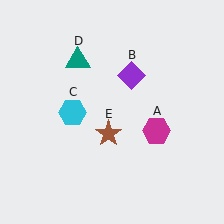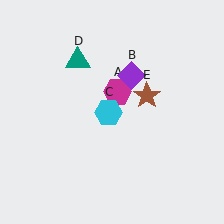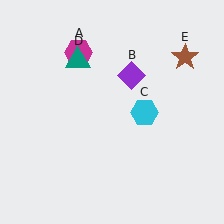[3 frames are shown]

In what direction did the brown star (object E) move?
The brown star (object E) moved up and to the right.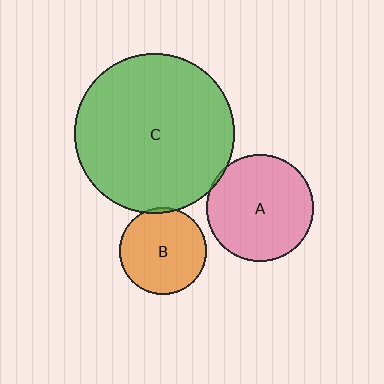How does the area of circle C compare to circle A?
Approximately 2.2 times.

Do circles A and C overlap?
Yes.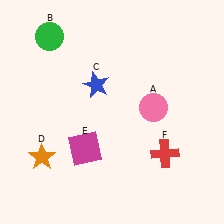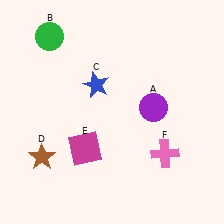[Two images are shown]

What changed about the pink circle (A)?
In Image 1, A is pink. In Image 2, it changed to purple.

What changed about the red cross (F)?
In Image 1, F is red. In Image 2, it changed to pink.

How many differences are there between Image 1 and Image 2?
There are 3 differences between the two images.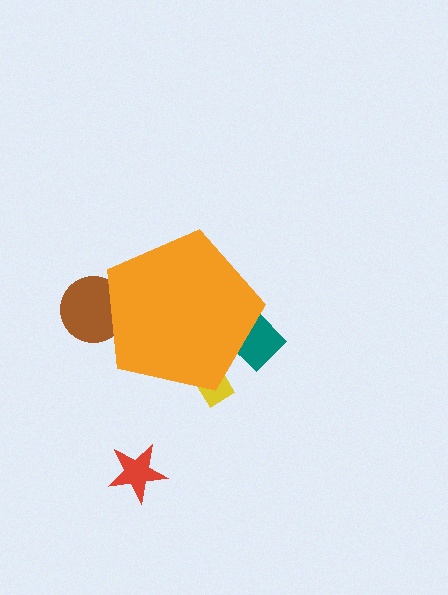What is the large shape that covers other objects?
An orange pentagon.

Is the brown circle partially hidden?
Yes, the brown circle is partially hidden behind the orange pentagon.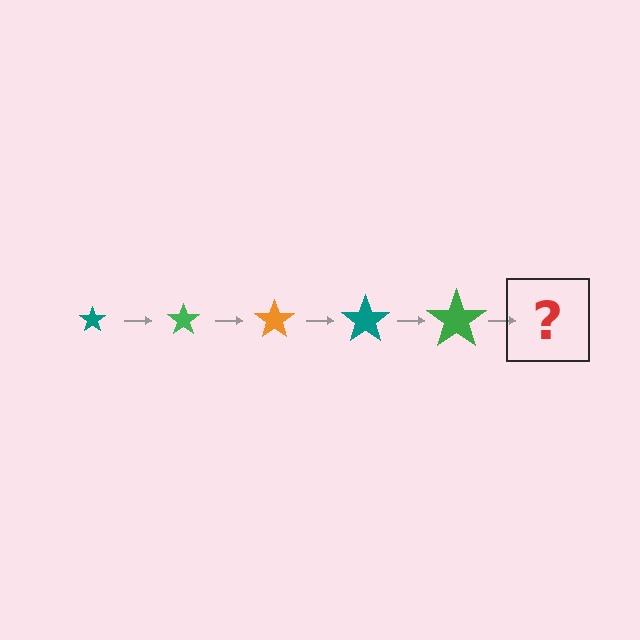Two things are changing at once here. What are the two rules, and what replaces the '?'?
The two rules are that the star grows larger each step and the color cycles through teal, green, and orange. The '?' should be an orange star, larger than the previous one.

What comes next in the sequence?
The next element should be an orange star, larger than the previous one.